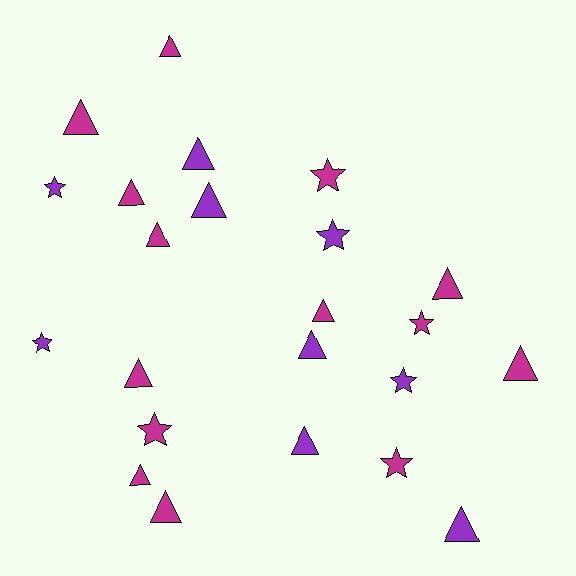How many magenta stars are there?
There are 4 magenta stars.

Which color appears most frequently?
Magenta, with 14 objects.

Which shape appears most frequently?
Triangle, with 15 objects.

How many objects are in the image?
There are 23 objects.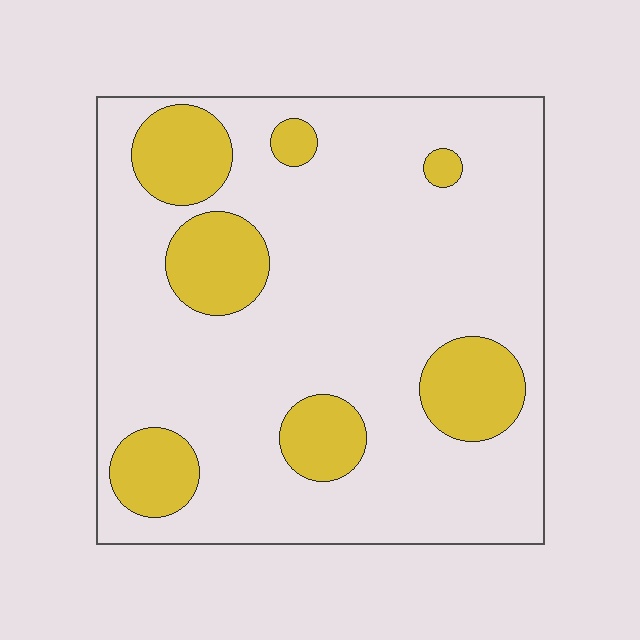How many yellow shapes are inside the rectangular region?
7.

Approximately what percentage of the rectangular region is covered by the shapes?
Approximately 20%.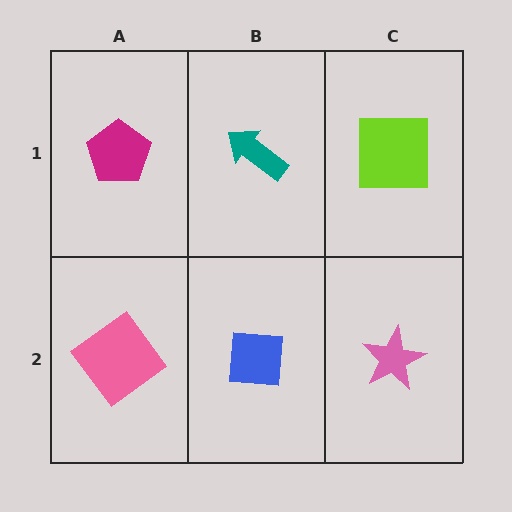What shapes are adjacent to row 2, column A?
A magenta pentagon (row 1, column A), a blue square (row 2, column B).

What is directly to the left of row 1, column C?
A teal arrow.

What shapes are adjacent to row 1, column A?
A pink diamond (row 2, column A), a teal arrow (row 1, column B).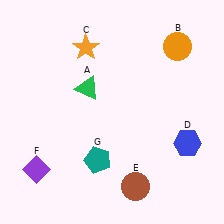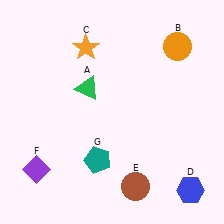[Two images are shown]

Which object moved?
The blue hexagon (D) moved down.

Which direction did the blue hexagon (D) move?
The blue hexagon (D) moved down.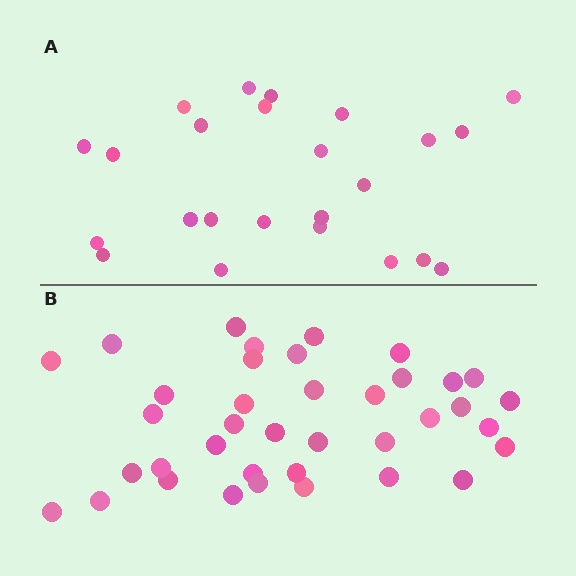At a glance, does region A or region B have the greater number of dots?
Region B (the bottom region) has more dots.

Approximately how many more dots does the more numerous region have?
Region B has approximately 15 more dots than region A.